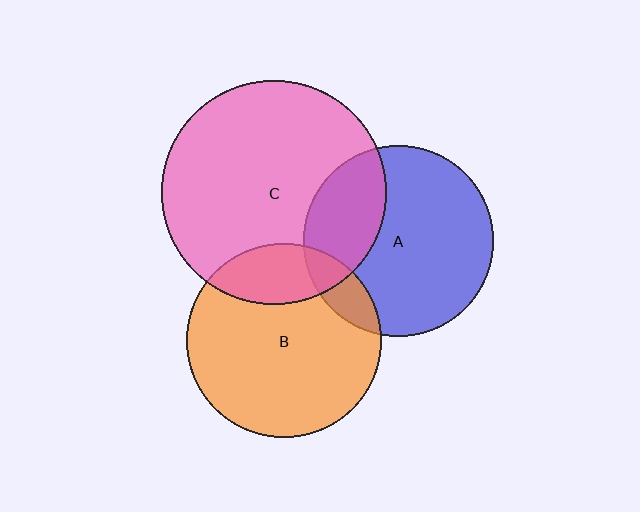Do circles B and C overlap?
Yes.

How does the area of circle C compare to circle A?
Approximately 1.4 times.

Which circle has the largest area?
Circle C (pink).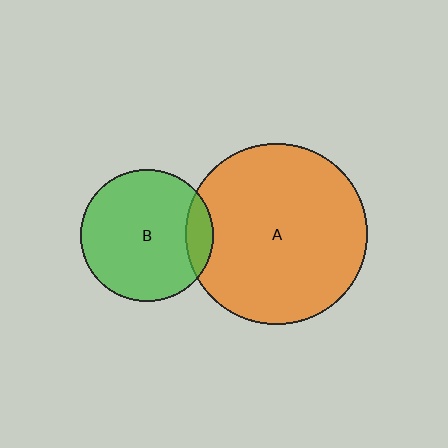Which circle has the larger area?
Circle A (orange).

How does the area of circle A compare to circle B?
Approximately 1.9 times.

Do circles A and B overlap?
Yes.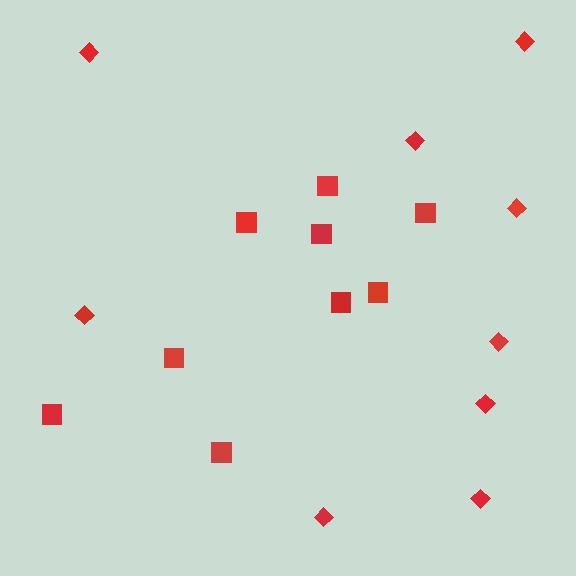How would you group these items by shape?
There are 2 groups: one group of diamonds (9) and one group of squares (9).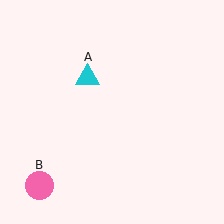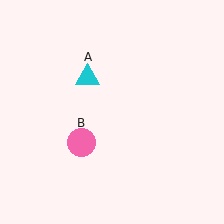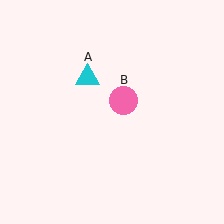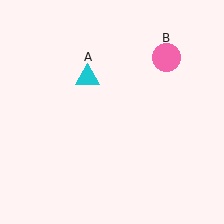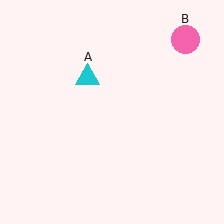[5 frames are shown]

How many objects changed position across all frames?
1 object changed position: pink circle (object B).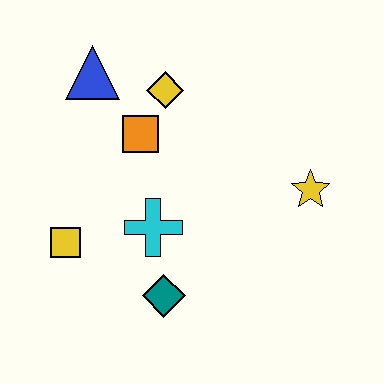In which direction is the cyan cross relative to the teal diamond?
The cyan cross is above the teal diamond.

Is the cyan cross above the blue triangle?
No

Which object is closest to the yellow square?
The cyan cross is closest to the yellow square.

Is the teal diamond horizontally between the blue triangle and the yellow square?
No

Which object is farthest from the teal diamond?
The blue triangle is farthest from the teal diamond.